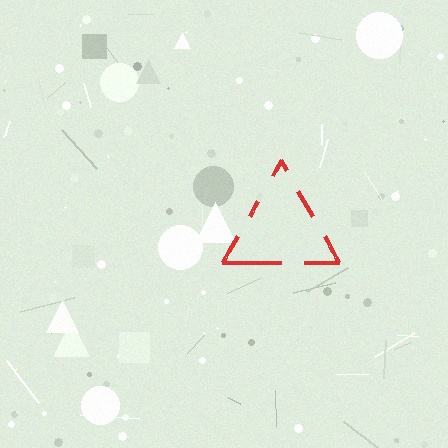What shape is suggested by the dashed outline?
The dashed outline suggests a triangle.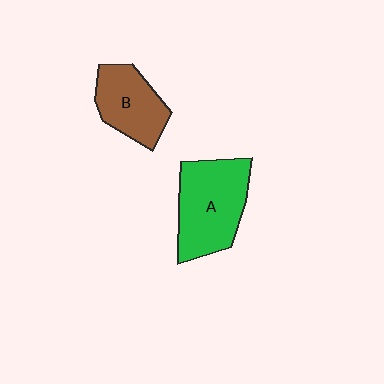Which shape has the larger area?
Shape A (green).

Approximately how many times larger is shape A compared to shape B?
Approximately 1.4 times.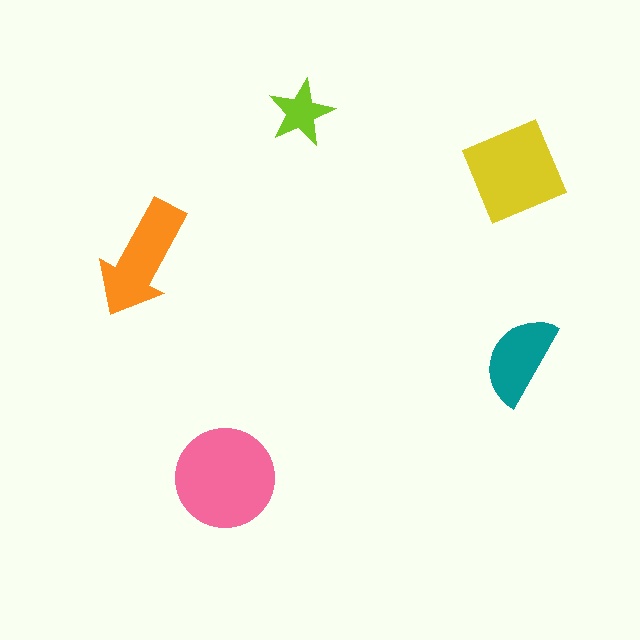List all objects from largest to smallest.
The pink circle, the yellow diamond, the orange arrow, the teal semicircle, the lime star.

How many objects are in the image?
There are 5 objects in the image.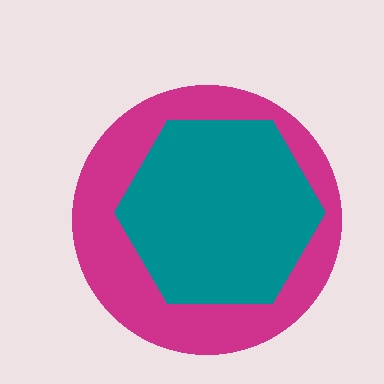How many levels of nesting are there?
2.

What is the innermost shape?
The teal hexagon.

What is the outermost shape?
The magenta circle.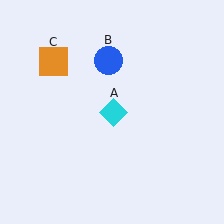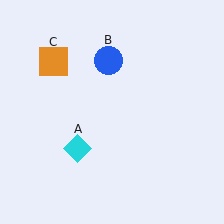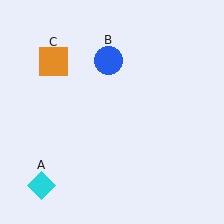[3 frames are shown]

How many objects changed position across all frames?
1 object changed position: cyan diamond (object A).